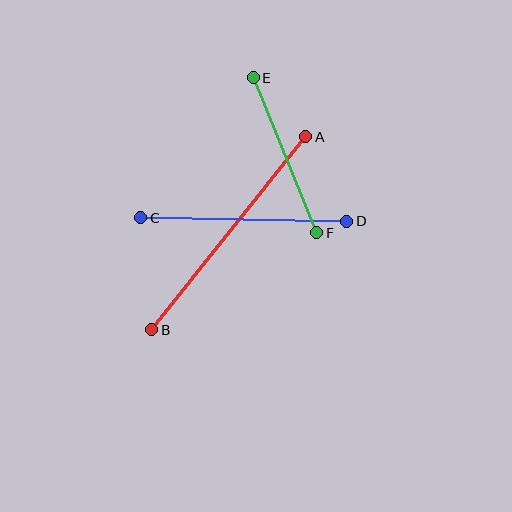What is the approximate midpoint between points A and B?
The midpoint is at approximately (229, 233) pixels.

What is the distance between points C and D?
The distance is approximately 206 pixels.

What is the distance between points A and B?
The distance is approximately 247 pixels.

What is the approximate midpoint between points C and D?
The midpoint is at approximately (244, 219) pixels.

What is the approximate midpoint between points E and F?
The midpoint is at approximately (285, 155) pixels.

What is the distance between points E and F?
The distance is approximately 167 pixels.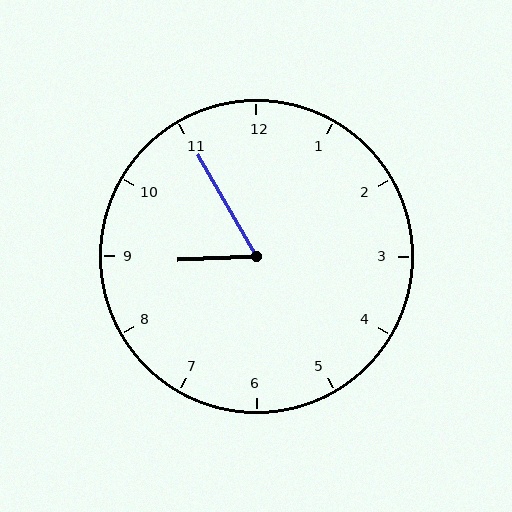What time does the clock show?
8:55.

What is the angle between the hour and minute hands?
Approximately 62 degrees.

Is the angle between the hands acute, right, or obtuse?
It is acute.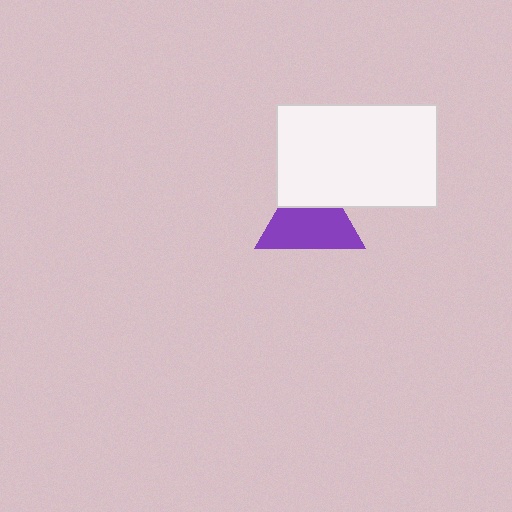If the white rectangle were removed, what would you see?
You would see the complete purple triangle.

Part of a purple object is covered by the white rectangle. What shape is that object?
It is a triangle.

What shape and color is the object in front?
The object in front is a white rectangle.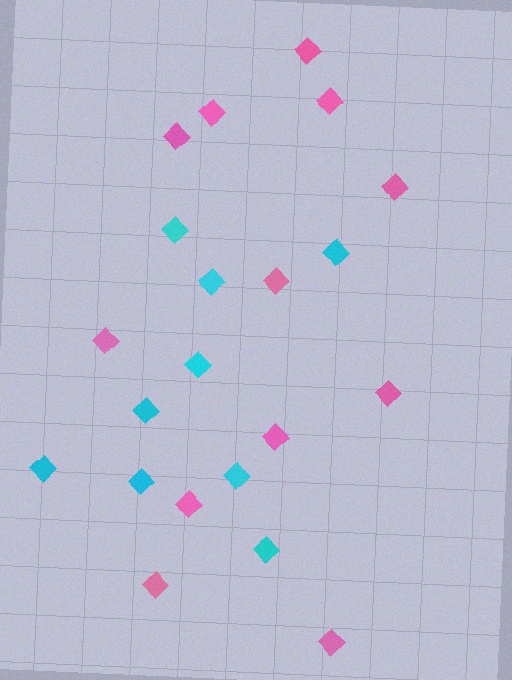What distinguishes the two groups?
There are 2 groups: one group of cyan diamonds (9) and one group of pink diamonds (12).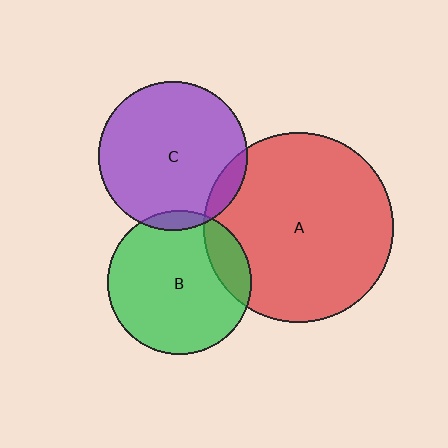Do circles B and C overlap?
Yes.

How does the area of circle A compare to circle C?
Approximately 1.6 times.